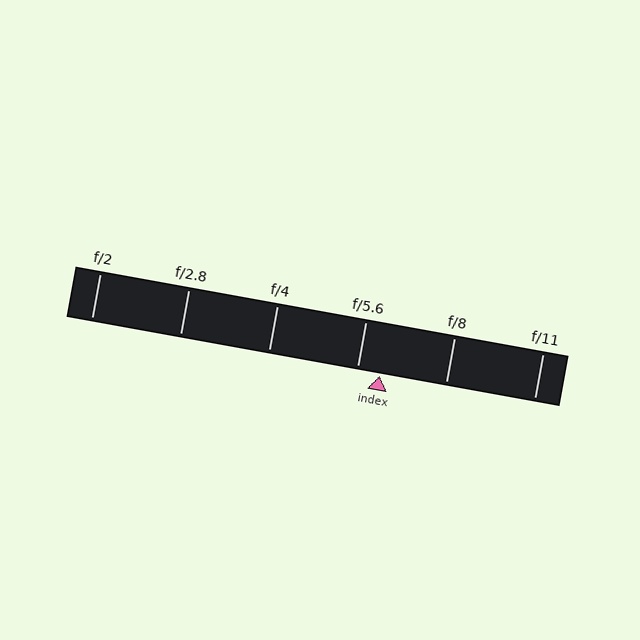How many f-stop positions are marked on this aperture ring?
There are 6 f-stop positions marked.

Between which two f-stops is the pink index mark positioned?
The index mark is between f/5.6 and f/8.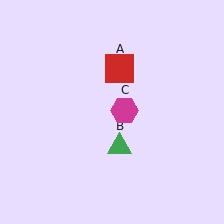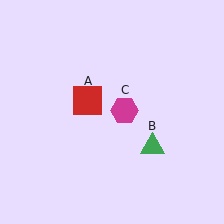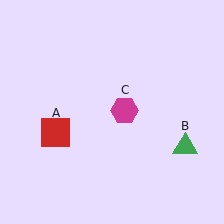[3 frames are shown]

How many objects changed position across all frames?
2 objects changed position: red square (object A), green triangle (object B).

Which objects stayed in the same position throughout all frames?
Magenta hexagon (object C) remained stationary.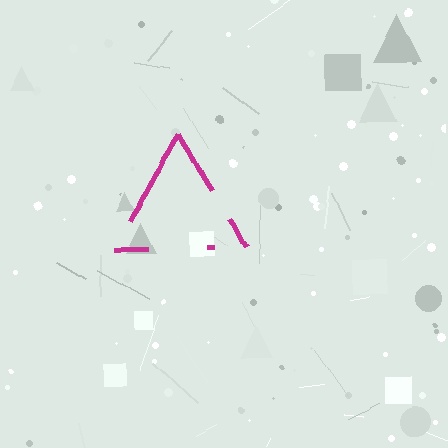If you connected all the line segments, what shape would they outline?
They would outline a triangle.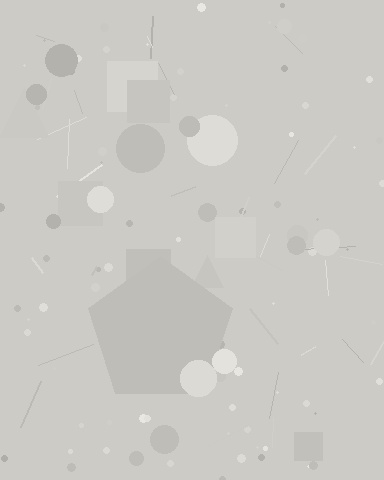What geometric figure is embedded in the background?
A pentagon is embedded in the background.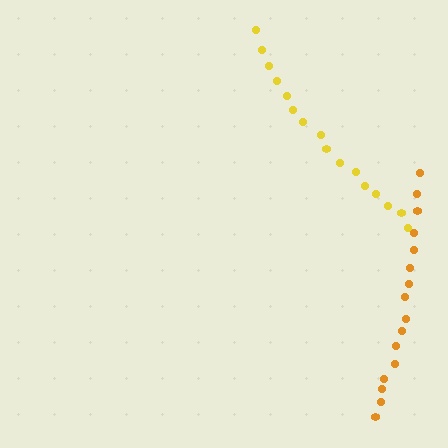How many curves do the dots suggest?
There are 2 distinct paths.